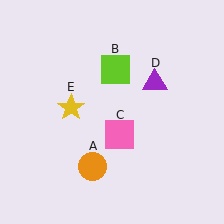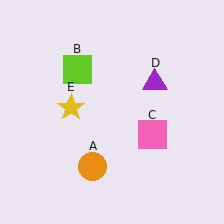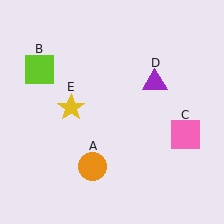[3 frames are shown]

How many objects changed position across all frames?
2 objects changed position: lime square (object B), pink square (object C).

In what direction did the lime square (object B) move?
The lime square (object B) moved left.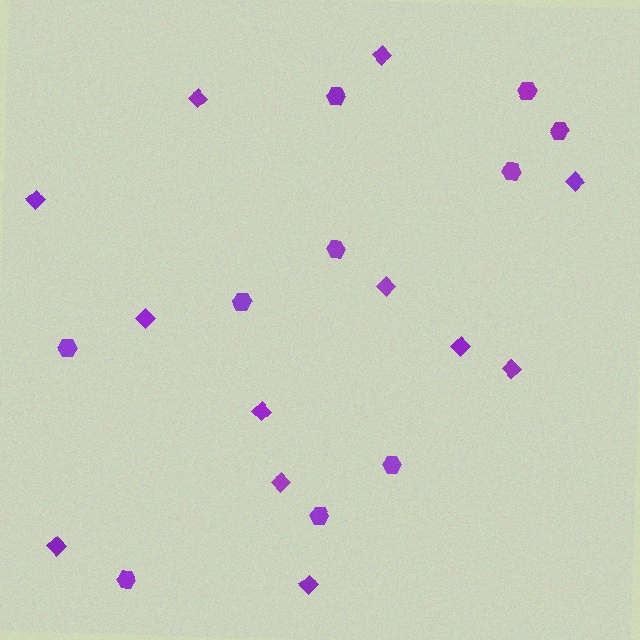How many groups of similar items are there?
There are 2 groups: one group of hexagons (10) and one group of diamonds (12).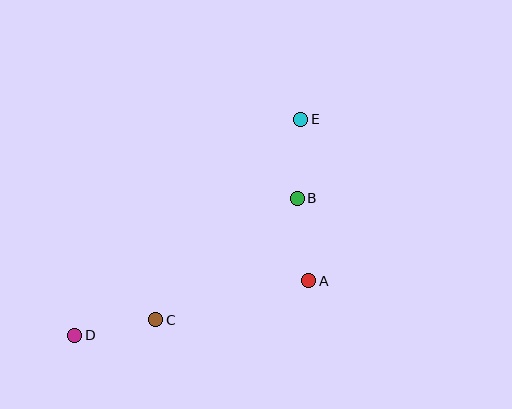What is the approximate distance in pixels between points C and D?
The distance between C and D is approximately 82 pixels.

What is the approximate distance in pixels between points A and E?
The distance between A and E is approximately 162 pixels.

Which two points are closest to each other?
Points B and E are closest to each other.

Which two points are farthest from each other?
Points D and E are farthest from each other.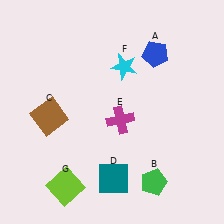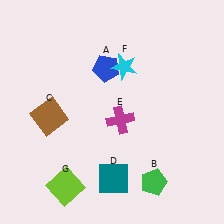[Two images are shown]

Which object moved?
The blue pentagon (A) moved left.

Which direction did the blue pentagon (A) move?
The blue pentagon (A) moved left.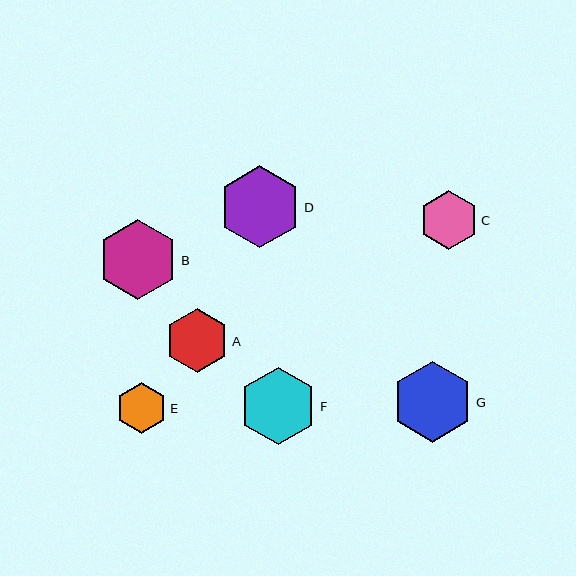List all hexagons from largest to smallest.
From largest to smallest: D, G, B, F, A, C, E.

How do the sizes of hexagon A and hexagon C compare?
Hexagon A and hexagon C are approximately the same size.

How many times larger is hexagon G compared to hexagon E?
Hexagon G is approximately 1.6 times the size of hexagon E.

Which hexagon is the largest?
Hexagon D is the largest with a size of approximately 81 pixels.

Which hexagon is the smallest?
Hexagon E is the smallest with a size of approximately 51 pixels.